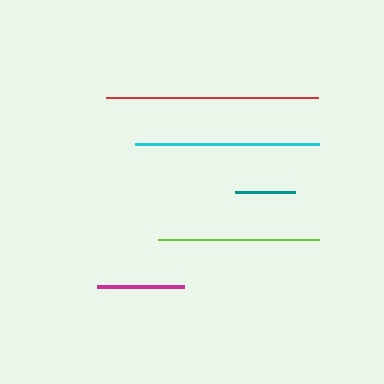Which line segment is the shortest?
The teal line is the shortest at approximately 60 pixels.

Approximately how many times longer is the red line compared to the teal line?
The red line is approximately 3.5 times the length of the teal line.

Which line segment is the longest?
The red line is the longest at approximately 212 pixels.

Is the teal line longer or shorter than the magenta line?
The magenta line is longer than the teal line.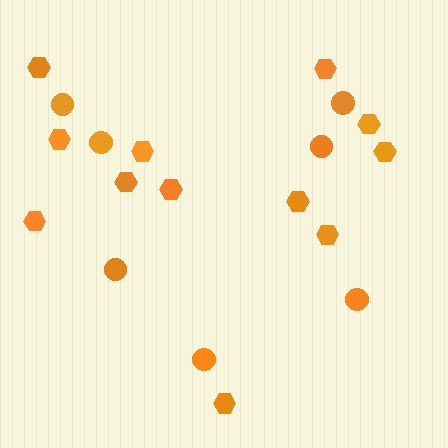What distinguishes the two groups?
There are 2 groups: one group of hexagons (12) and one group of circles (7).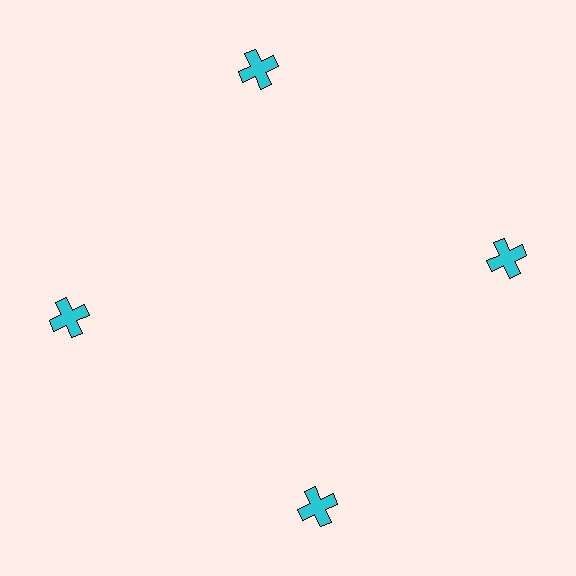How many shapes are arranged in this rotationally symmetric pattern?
There are 4 shapes, arranged in 4 groups of 1.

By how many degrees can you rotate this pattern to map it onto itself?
The pattern maps onto itself every 90 degrees of rotation.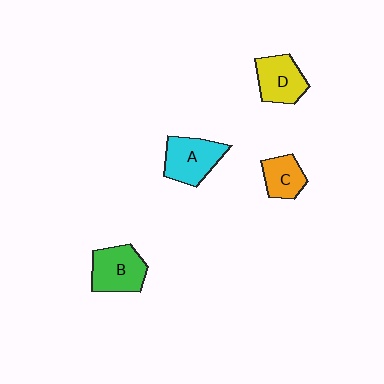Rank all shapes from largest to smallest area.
From largest to smallest: A (cyan), B (green), D (yellow), C (orange).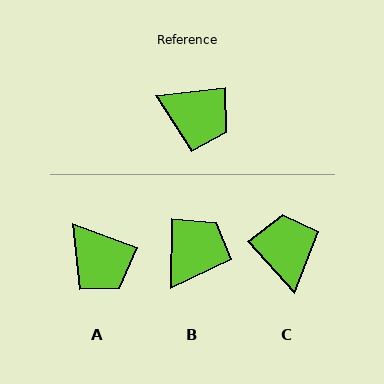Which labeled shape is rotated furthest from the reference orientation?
C, about 125 degrees away.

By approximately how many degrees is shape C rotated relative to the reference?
Approximately 125 degrees counter-clockwise.